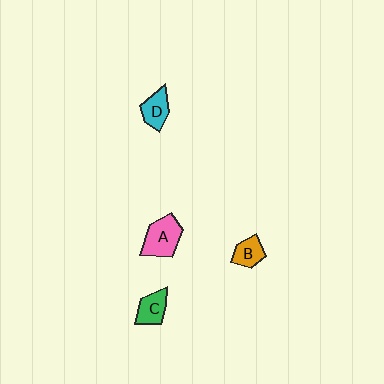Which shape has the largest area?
Shape A (pink).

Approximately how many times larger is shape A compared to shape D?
Approximately 1.5 times.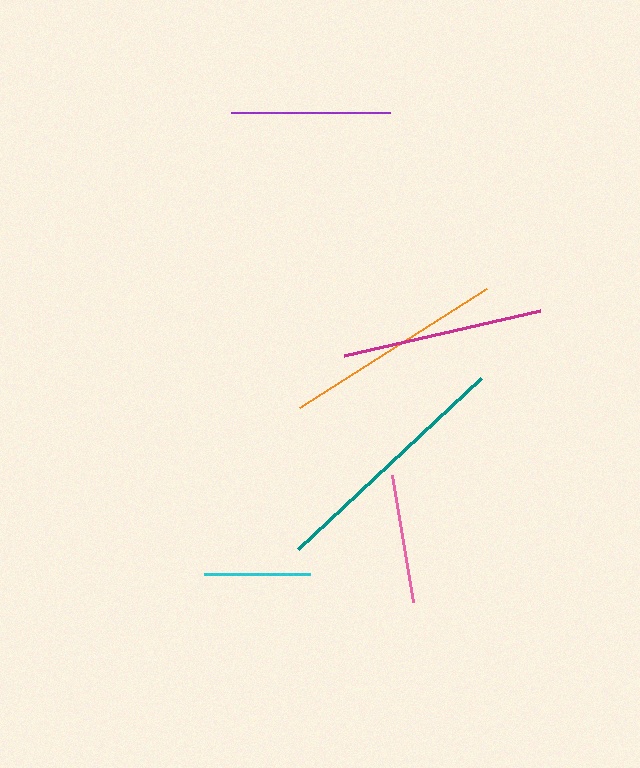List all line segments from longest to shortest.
From longest to shortest: teal, orange, magenta, purple, pink, cyan.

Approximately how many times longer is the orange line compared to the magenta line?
The orange line is approximately 1.1 times the length of the magenta line.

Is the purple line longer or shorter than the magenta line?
The magenta line is longer than the purple line.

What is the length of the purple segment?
The purple segment is approximately 159 pixels long.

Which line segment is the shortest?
The cyan line is the shortest at approximately 106 pixels.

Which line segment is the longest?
The teal line is the longest at approximately 251 pixels.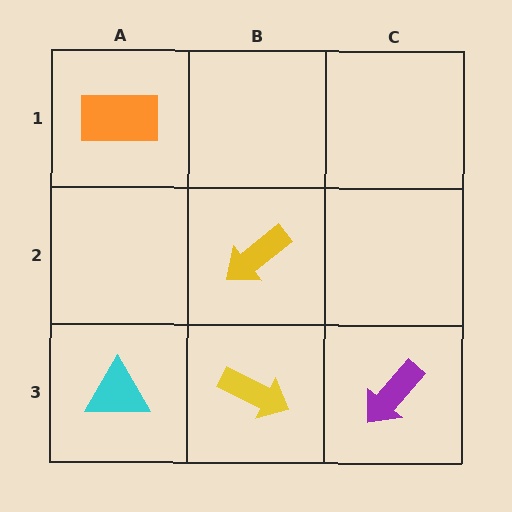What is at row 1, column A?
An orange rectangle.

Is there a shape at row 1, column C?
No, that cell is empty.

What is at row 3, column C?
A purple arrow.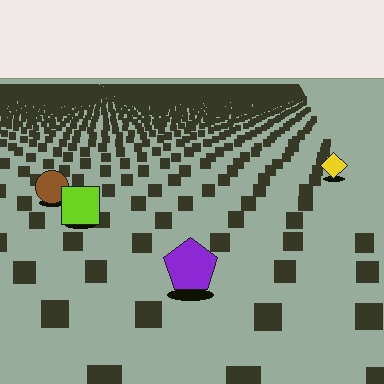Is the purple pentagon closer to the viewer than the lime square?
Yes. The purple pentagon is closer — you can tell from the texture gradient: the ground texture is coarser near it.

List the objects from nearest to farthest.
From nearest to farthest: the purple pentagon, the lime square, the brown circle, the yellow diamond.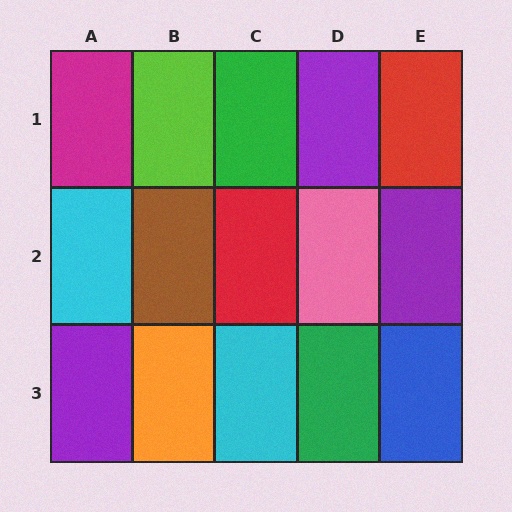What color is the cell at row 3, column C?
Cyan.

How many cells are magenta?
1 cell is magenta.